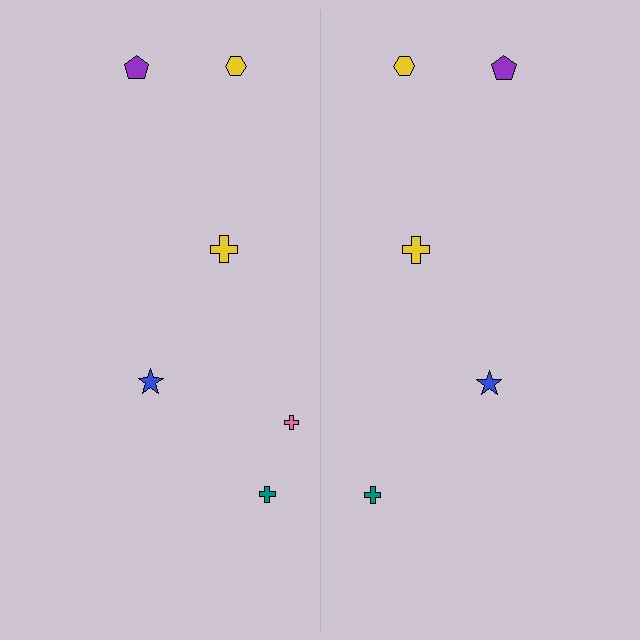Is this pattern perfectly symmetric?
No, the pattern is not perfectly symmetric. A pink cross is missing from the right side.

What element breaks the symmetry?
A pink cross is missing from the right side.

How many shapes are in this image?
There are 11 shapes in this image.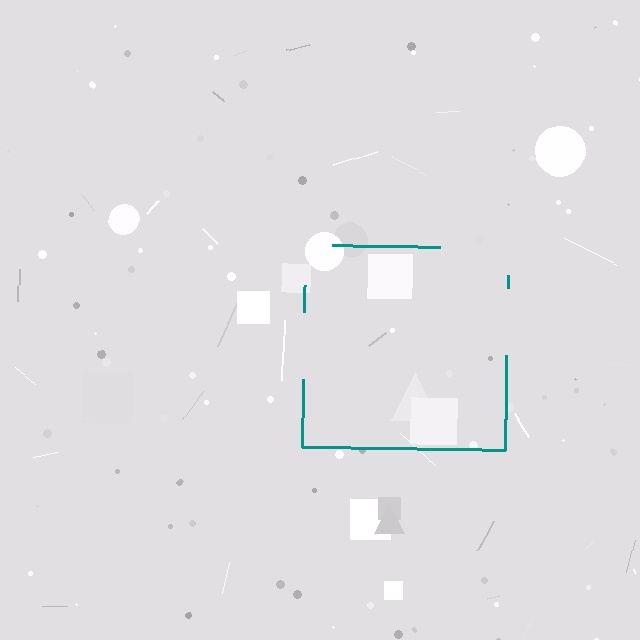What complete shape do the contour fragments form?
The contour fragments form a square.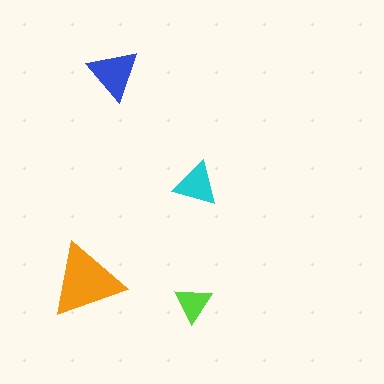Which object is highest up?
The blue triangle is topmost.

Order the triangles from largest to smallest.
the orange one, the blue one, the cyan one, the lime one.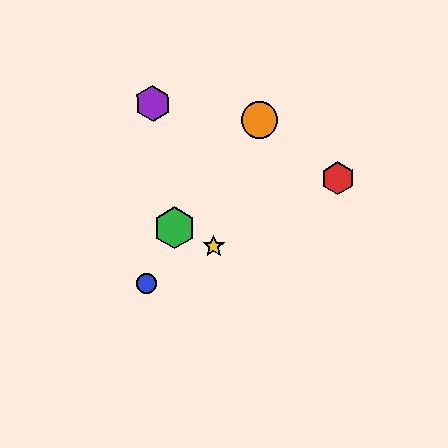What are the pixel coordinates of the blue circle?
The blue circle is at (147, 284).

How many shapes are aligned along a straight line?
3 shapes (the red hexagon, the blue circle, the yellow star) are aligned along a straight line.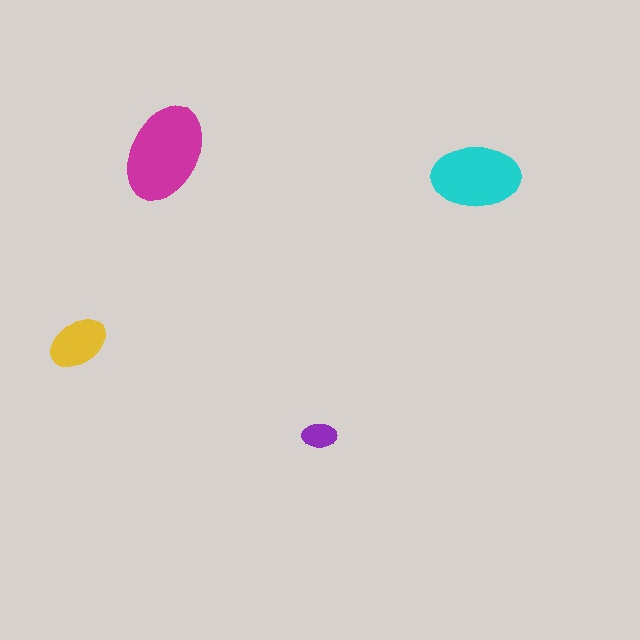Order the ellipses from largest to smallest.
the magenta one, the cyan one, the yellow one, the purple one.